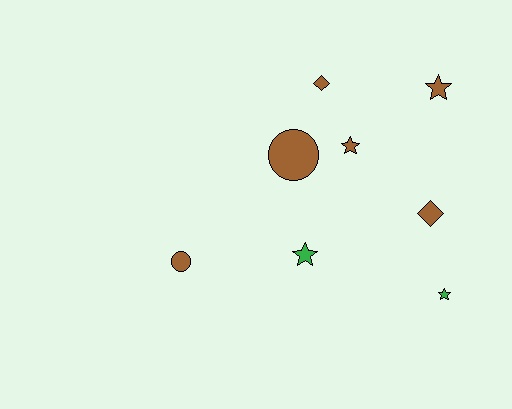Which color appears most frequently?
Brown, with 6 objects.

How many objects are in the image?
There are 8 objects.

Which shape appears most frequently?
Star, with 4 objects.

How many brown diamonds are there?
There are 2 brown diamonds.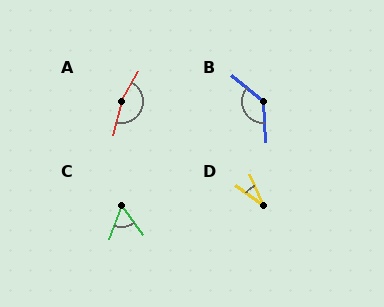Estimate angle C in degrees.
Approximately 56 degrees.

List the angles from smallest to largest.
D (30°), C (56°), B (133°), A (163°).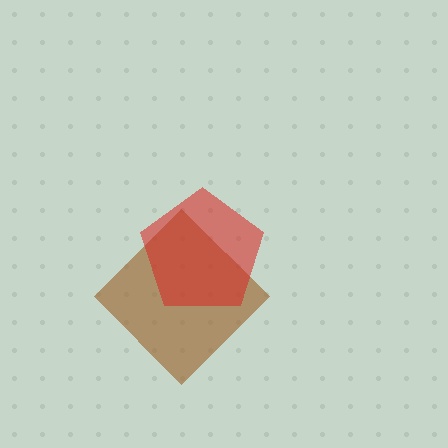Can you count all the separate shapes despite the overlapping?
Yes, there are 2 separate shapes.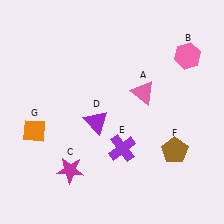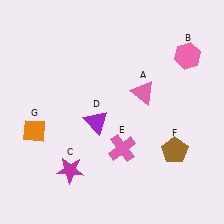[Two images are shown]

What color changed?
The cross (E) changed from purple in Image 1 to pink in Image 2.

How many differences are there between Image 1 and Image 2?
There is 1 difference between the two images.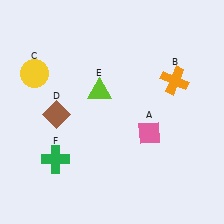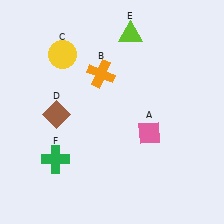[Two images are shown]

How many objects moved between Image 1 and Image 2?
3 objects moved between the two images.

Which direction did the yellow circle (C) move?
The yellow circle (C) moved right.